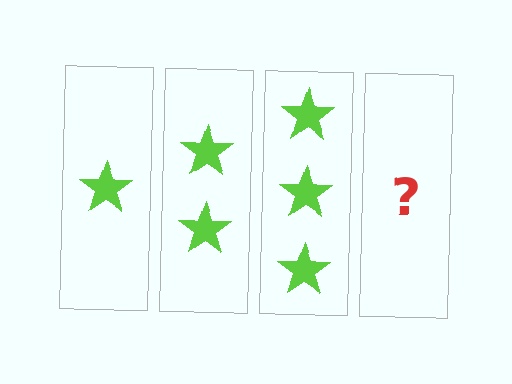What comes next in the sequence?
The next element should be 4 stars.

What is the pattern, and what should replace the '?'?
The pattern is that each step adds one more star. The '?' should be 4 stars.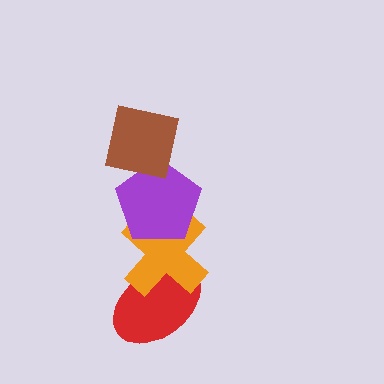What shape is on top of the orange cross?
The purple pentagon is on top of the orange cross.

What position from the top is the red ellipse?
The red ellipse is 4th from the top.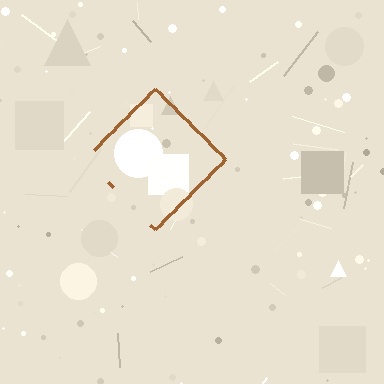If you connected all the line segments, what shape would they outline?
They would outline a diamond.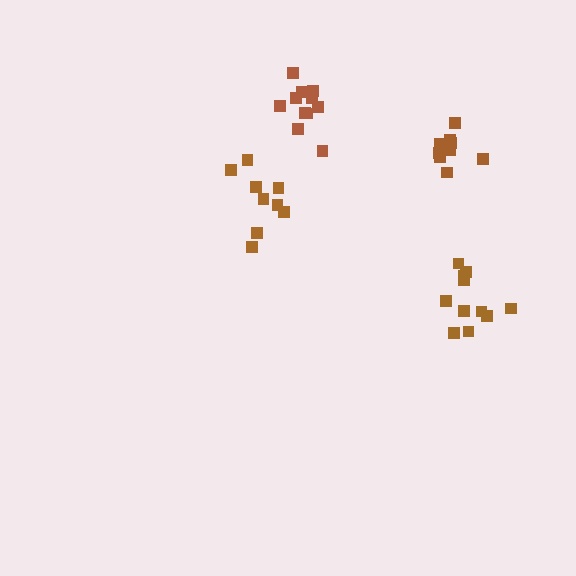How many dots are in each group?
Group 1: 9 dots, Group 2: 11 dots, Group 3: 9 dots, Group 4: 11 dots (40 total).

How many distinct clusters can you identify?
There are 4 distinct clusters.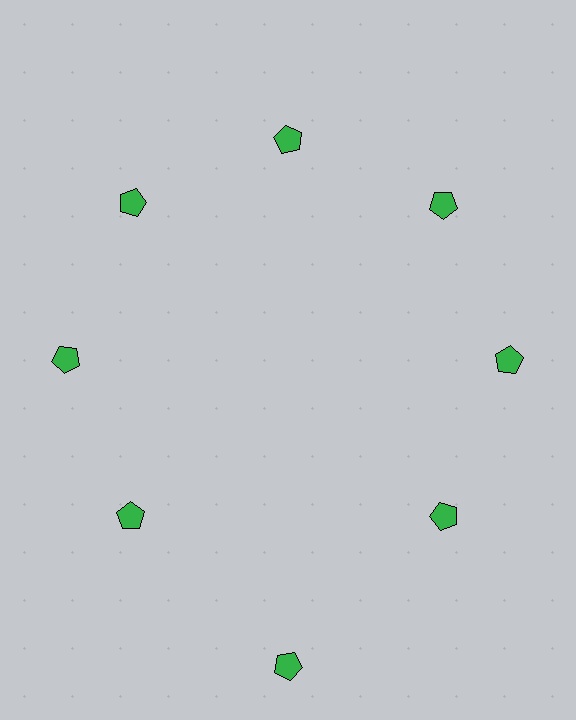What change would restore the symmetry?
The symmetry would be restored by moving it inward, back onto the ring so that all 8 pentagons sit at equal angles and equal distance from the center.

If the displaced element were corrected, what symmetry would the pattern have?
It would have 8-fold rotational symmetry — the pattern would map onto itself every 45 degrees.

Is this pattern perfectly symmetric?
No. The 8 green pentagons are arranged in a ring, but one element near the 6 o'clock position is pushed outward from the center, breaking the 8-fold rotational symmetry.